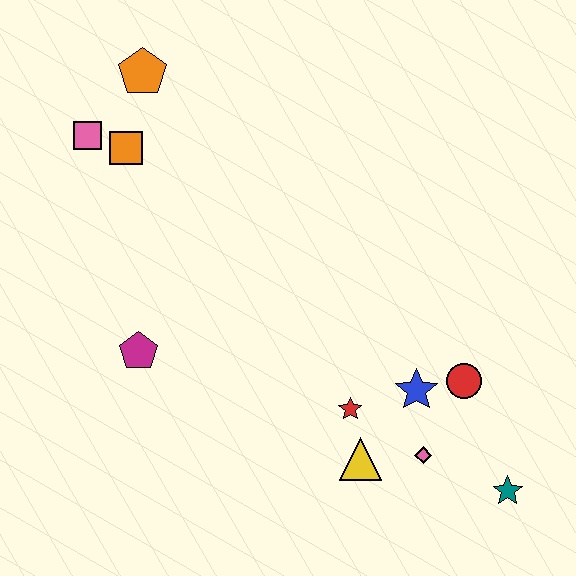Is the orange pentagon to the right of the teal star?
No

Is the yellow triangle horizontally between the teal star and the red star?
Yes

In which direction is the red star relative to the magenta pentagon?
The red star is to the right of the magenta pentagon.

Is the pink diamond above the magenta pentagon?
No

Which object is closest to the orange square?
The pink square is closest to the orange square.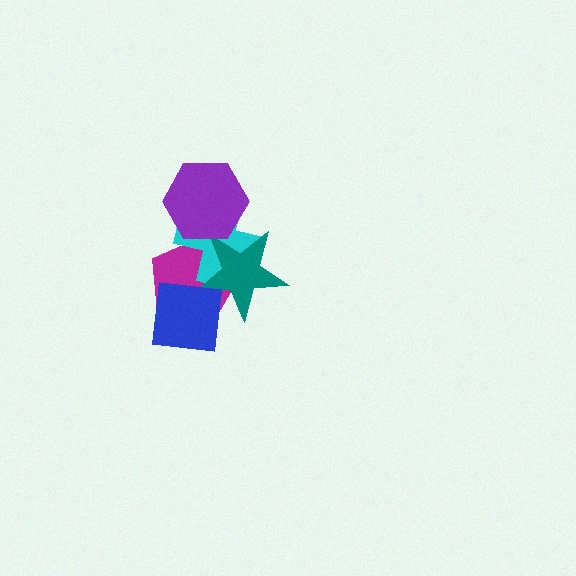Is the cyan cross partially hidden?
Yes, it is partially covered by another shape.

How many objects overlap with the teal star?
4 objects overlap with the teal star.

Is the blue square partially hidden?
No, no other shape covers it.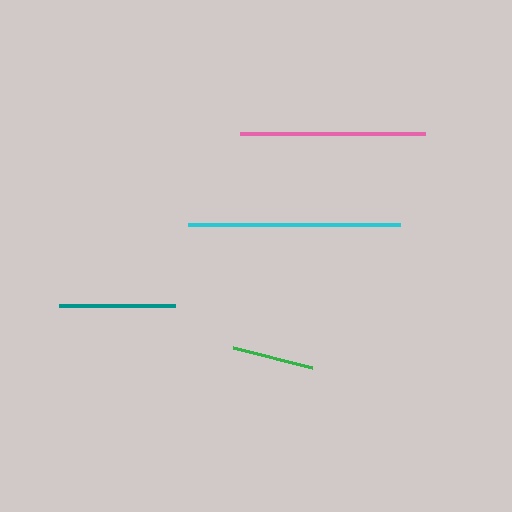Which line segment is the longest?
The cyan line is the longest at approximately 212 pixels.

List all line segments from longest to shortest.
From longest to shortest: cyan, pink, teal, green.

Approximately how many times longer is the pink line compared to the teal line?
The pink line is approximately 1.6 times the length of the teal line.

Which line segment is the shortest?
The green line is the shortest at approximately 81 pixels.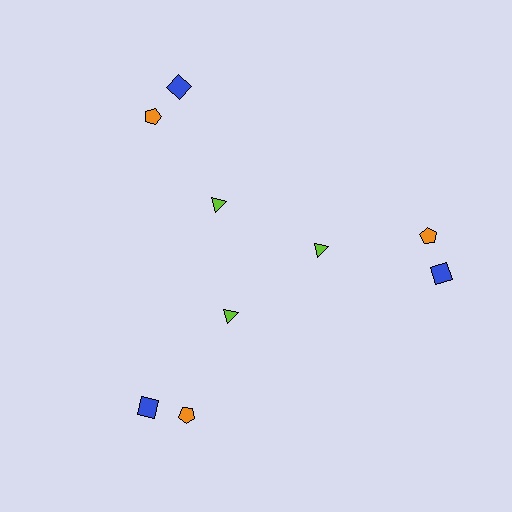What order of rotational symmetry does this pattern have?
This pattern has 3-fold rotational symmetry.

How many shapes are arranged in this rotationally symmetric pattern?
There are 9 shapes, arranged in 3 groups of 3.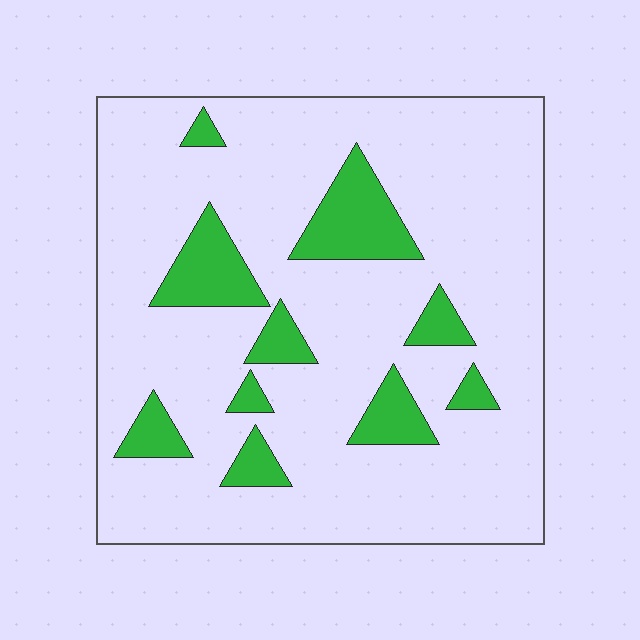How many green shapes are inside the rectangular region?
10.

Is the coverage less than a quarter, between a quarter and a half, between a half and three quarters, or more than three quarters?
Less than a quarter.